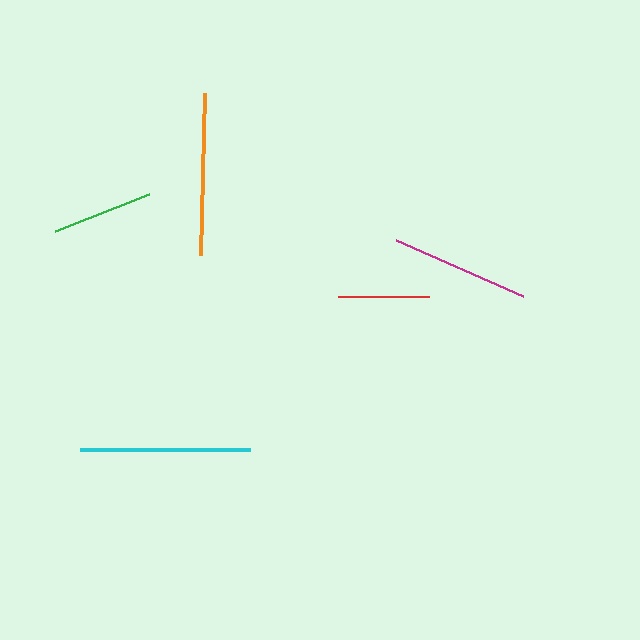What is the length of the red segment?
The red segment is approximately 91 pixels long.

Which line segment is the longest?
The cyan line is the longest at approximately 169 pixels.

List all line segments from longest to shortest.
From longest to shortest: cyan, orange, magenta, green, red.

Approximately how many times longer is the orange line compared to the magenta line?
The orange line is approximately 1.2 times the length of the magenta line.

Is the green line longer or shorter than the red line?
The green line is longer than the red line.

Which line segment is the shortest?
The red line is the shortest at approximately 91 pixels.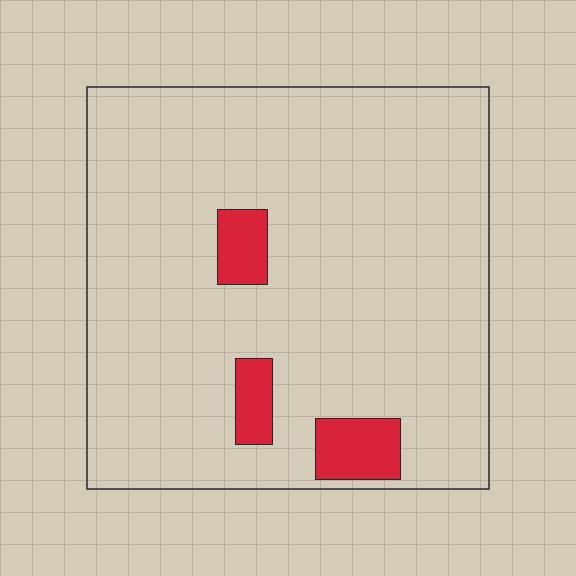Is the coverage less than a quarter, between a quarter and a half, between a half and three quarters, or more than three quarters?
Less than a quarter.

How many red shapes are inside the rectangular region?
3.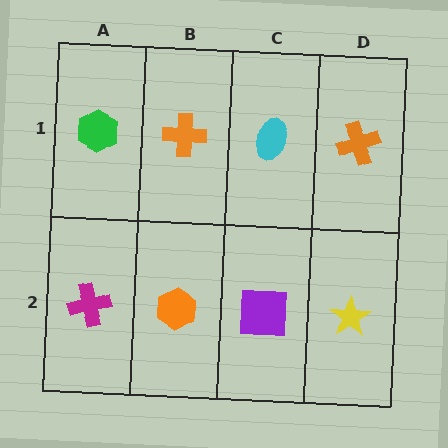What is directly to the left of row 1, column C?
An orange cross.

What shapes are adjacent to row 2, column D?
An orange cross (row 1, column D), a purple square (row 2, column C).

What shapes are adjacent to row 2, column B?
An orange cross (row 1, column B), a magenta cross (row 2, column A), a purple square (row 2, column C).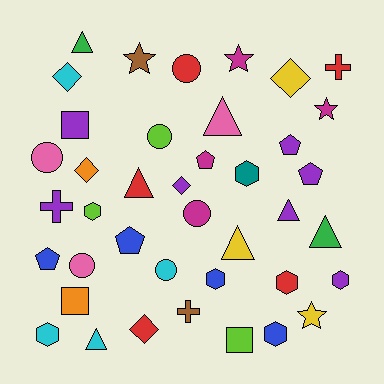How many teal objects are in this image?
There is 1 teal object.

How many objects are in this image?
There are 40 objects.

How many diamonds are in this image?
There are 5 diamonds.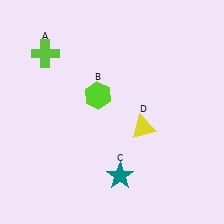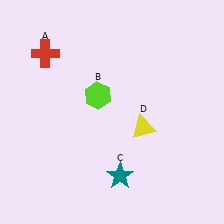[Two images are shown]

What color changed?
The cross (A) changed from lime in Image 1 to red in Image 2.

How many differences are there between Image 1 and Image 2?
There is 1 difference between the two images.